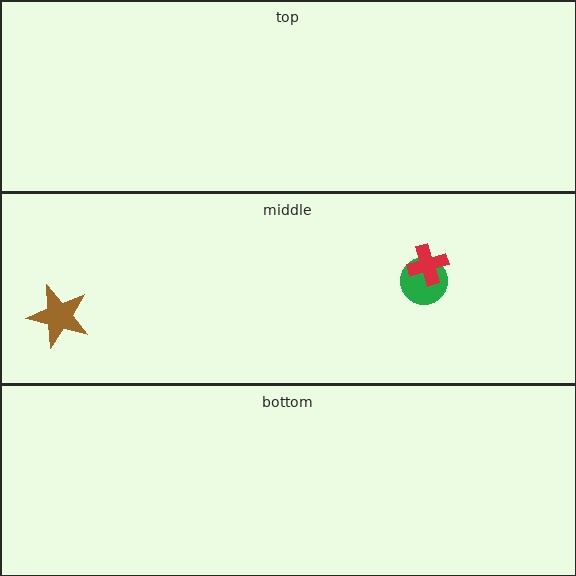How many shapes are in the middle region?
3.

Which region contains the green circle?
The middle region.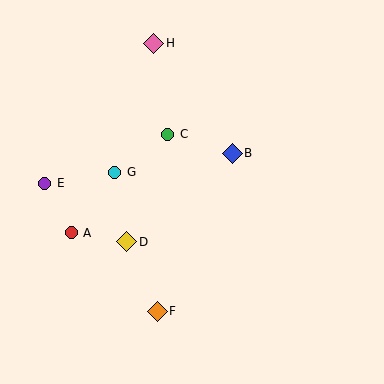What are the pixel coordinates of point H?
Point H is at (154, 43).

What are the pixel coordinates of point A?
Point A is at (71, 233).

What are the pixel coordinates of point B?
Point B is at (232, 153).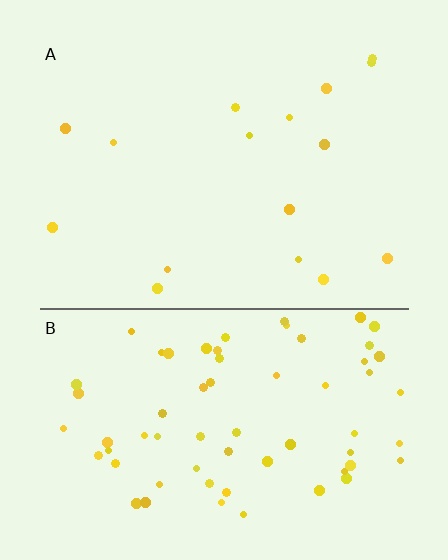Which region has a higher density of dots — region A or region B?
B (the bottom).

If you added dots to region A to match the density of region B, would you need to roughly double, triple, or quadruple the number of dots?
Approximately quadruple.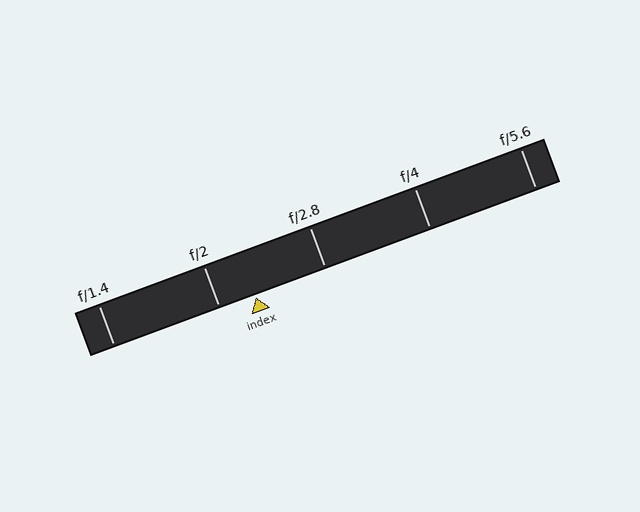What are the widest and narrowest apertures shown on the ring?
The widest aperture shown is f/1.4 and the narrowest is f/5.6.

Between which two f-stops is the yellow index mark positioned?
The index mark is between f/2 and f/2.8.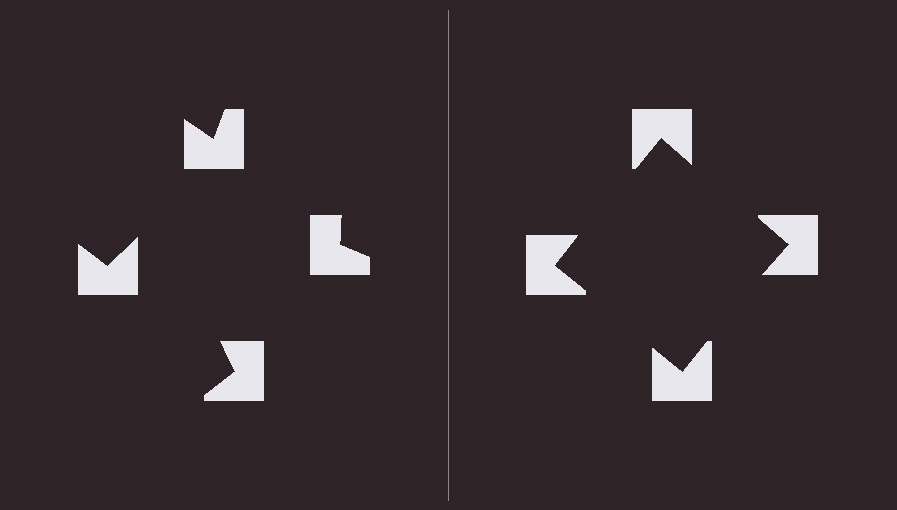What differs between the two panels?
The notched squares are positioned identically on both sides; only the wedge orientations differ. On the right they align to a square; on the left they are misaligned.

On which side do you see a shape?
An illusory square appears on the right side. On the left side the wedge cuts are rotated, so no coherent shape forms.